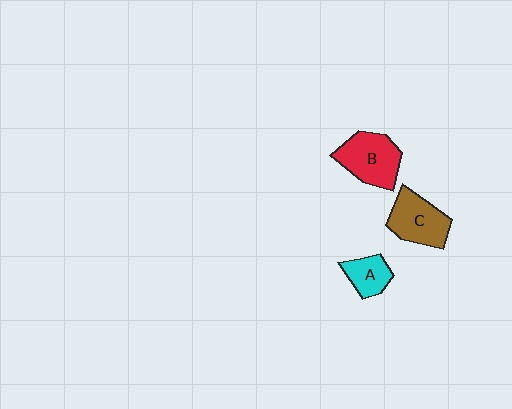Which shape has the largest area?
Shape B (red).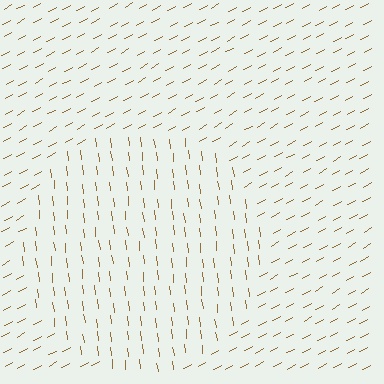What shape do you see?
I see a circle.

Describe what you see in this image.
The image is filled with small brown line segments. A circle region in the image has lines oriented differently from the surrounding lines, creating a visible texture boundary.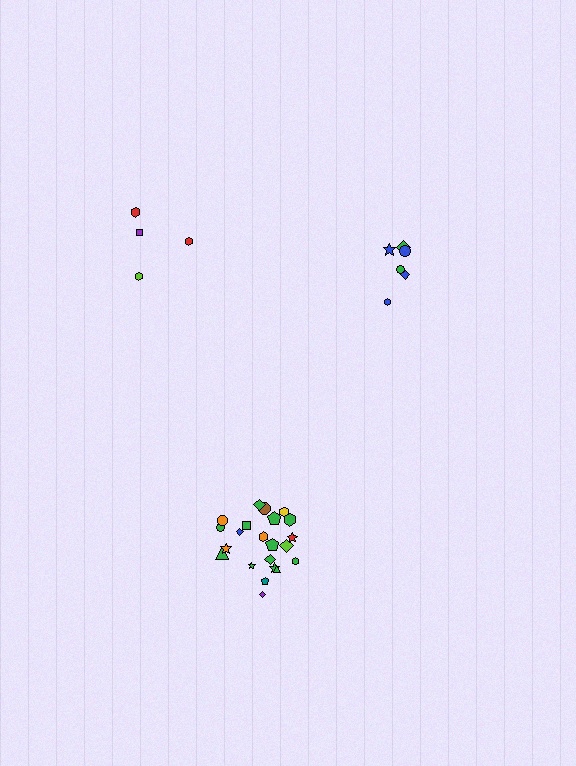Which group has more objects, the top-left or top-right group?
The top-right group.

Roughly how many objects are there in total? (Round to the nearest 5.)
Roughly 30 objects in total.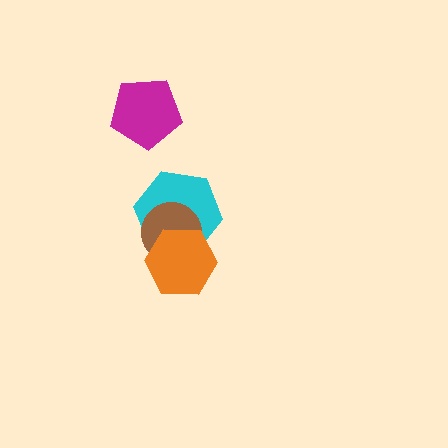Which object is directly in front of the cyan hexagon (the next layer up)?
The brown circle is directly in front of the cyan hexagon.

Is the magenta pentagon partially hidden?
No, no other shape covers it.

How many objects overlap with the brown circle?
2 objects overlap with the brown circle.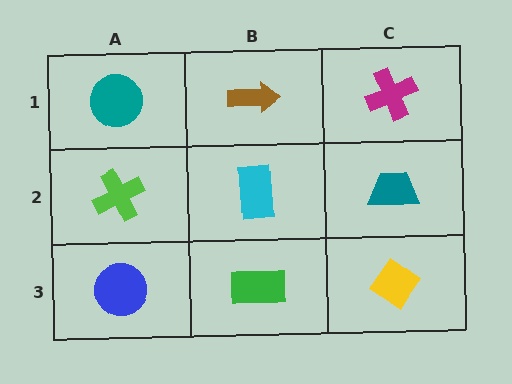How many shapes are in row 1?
3 shapes.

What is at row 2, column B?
A cyan rectangle.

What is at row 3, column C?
A yellow diamond.